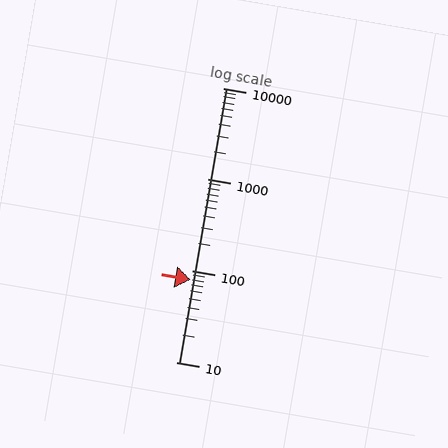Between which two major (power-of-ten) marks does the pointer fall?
The pointer is between 10 and 100.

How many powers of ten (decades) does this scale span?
The scale spans 3 decades, from 10 to 10000.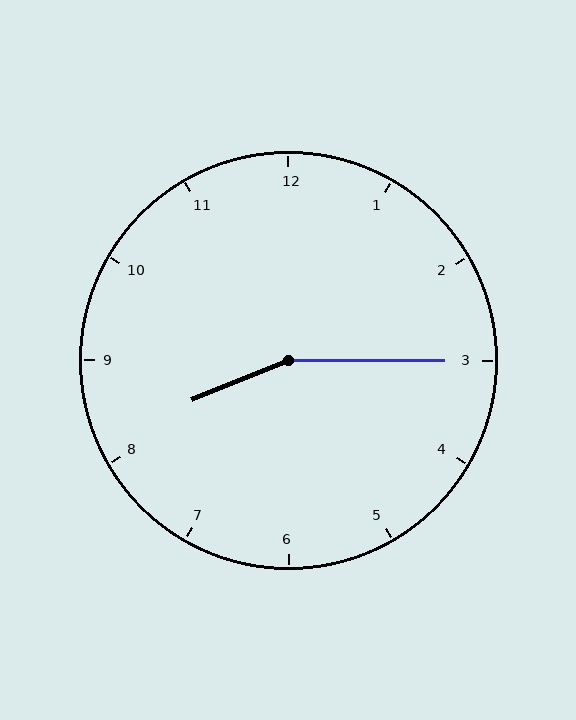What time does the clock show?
8:15.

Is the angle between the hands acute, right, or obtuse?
It is obtuse.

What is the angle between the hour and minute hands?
Approximately 158 degrees.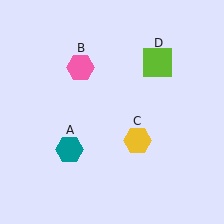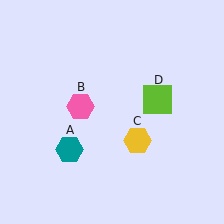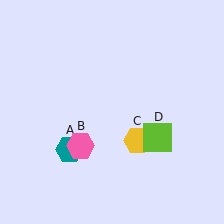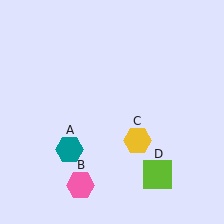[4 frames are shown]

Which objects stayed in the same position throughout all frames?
Teal hexagon (object A) and yellow hexagon (object C) remained stationary.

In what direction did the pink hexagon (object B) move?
The pink hexagon (object B) moved down.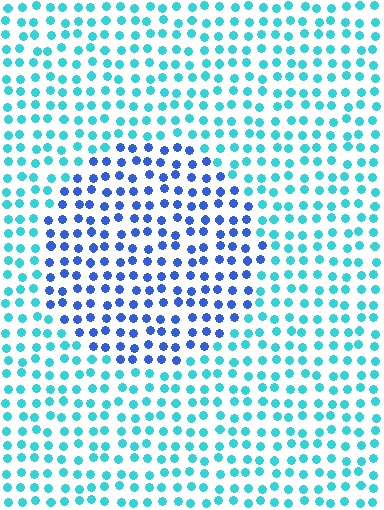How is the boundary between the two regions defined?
The boundary is defined purely by a slight shift in hue (about 43 degrees). Spacing, size, and orientation are identical on both sides.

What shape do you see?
I see a circle.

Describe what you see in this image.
The image is filled with small cyan elements in a uniform arrangement. A circle-shaped region is visible where the elements are tinted to a slightly different hue, forming a subtle color boundary.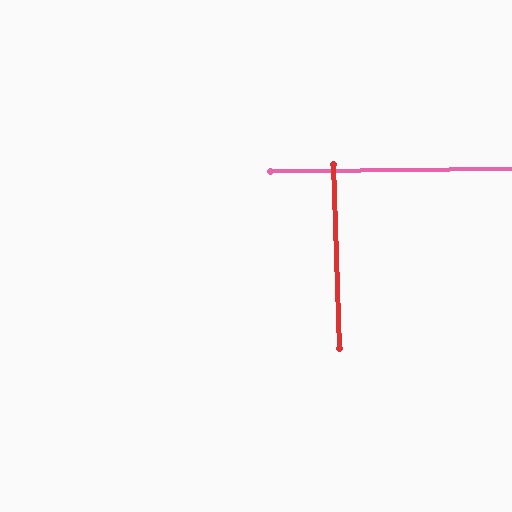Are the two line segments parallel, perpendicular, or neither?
Perpendicular — they meet at approximately 89°.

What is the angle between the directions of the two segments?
Approximately 89 degrees.